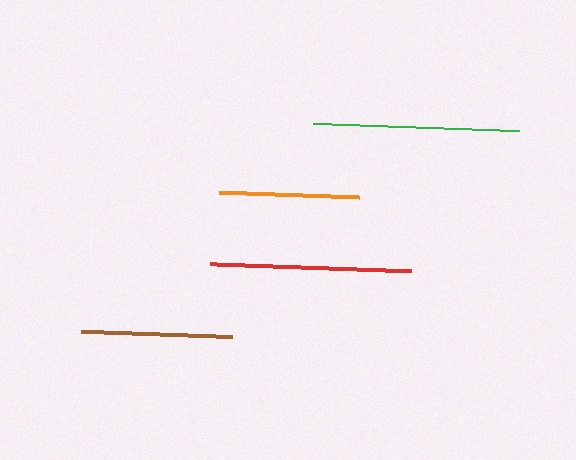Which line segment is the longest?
The green line is the longest at approximately 206 pixels.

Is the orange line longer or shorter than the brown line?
The brown line is longer than the orange line.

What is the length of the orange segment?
The orange segment is approximately 140 pixels long.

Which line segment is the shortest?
The orange line is the shortest at approximately 140 pixels.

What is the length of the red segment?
The red segment is approximately 202 pixels long.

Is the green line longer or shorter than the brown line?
The green line is longer than the brown line.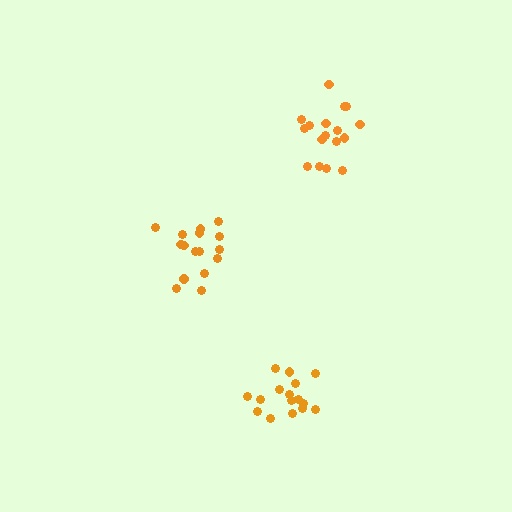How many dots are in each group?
Group 1: 17 dots, Group 2: 16 dots, Group 3: 16 dots (49 total).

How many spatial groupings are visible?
There are 3 spatial groupings.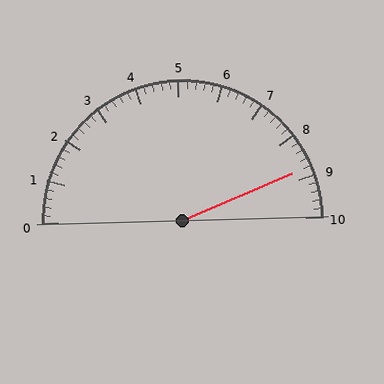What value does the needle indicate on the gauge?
The needle indicates approximately 8.8.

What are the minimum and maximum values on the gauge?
The gauge ranges from 0 to 10.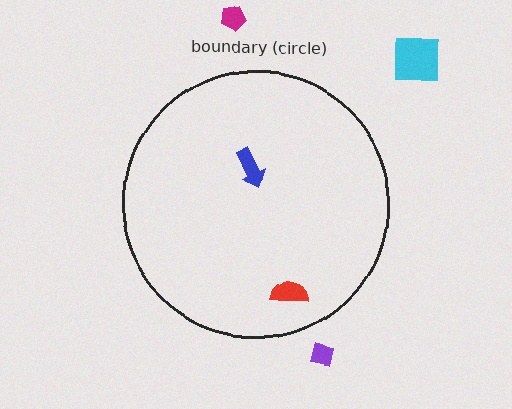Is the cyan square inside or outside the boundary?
Outside.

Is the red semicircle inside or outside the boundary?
Inside.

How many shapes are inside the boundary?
2 inside, 3 outside.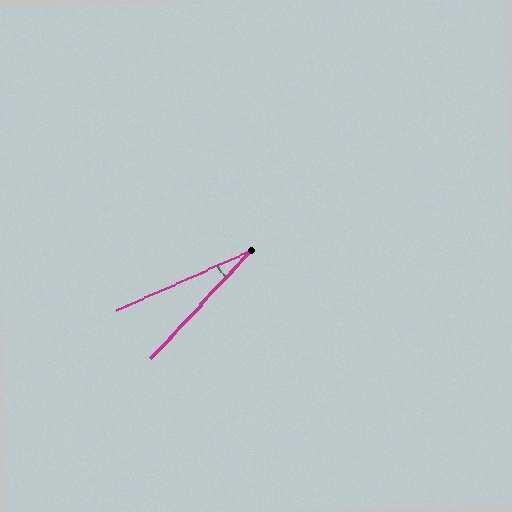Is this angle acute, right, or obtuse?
It is acute.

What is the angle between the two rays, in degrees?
Approximately 23 degrees.